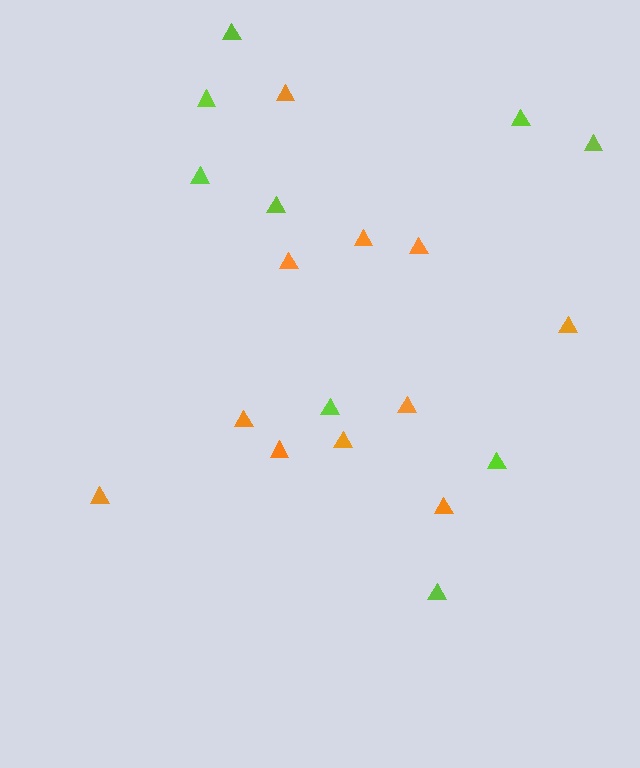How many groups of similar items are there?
There are 2 groups: one group of orange triangles (11) and one group of lime triangles (9).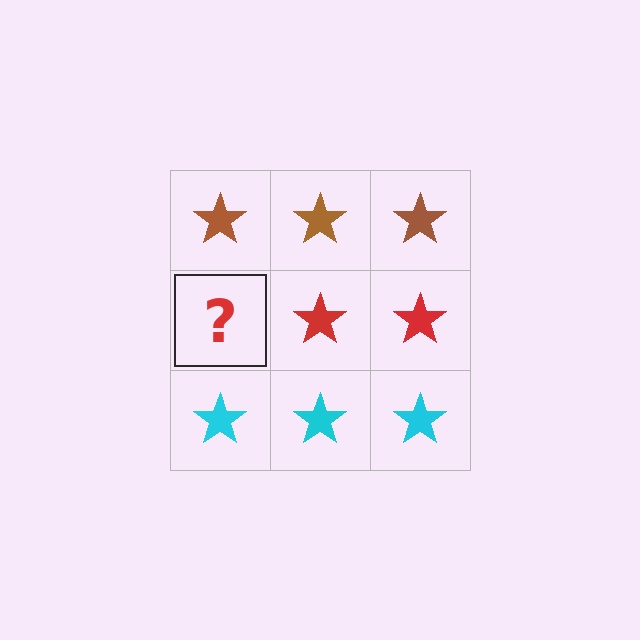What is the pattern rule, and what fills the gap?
The rule is that each row has a consistent color. The gap should be filled with a red star.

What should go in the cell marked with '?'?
The missing cell should contain a red star.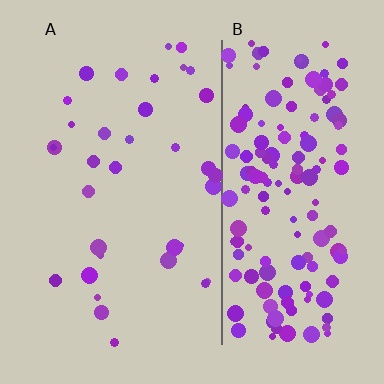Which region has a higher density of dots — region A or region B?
B (the right).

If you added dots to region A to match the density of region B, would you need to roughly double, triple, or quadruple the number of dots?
Approximately quadruple.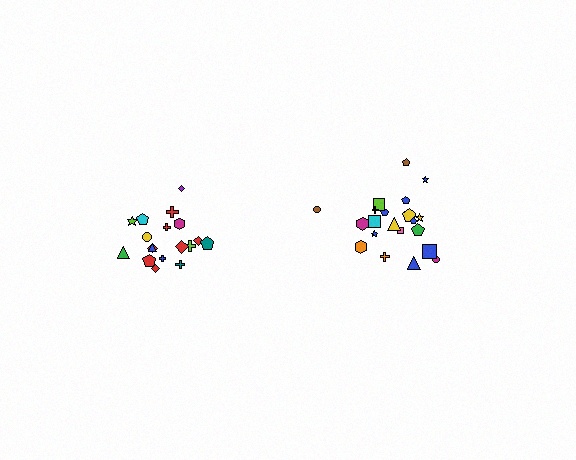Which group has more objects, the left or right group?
The right group.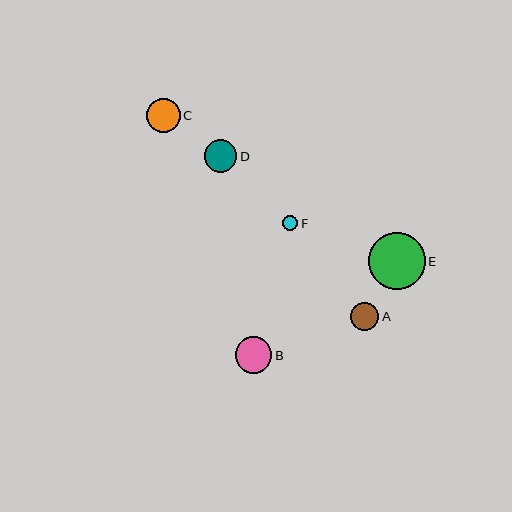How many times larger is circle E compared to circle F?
Circle E is approximately 3.7 times the size of circle F.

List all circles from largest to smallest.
From largest to smallest: E, B, C, D, A, F.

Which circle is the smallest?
Circle F is the smallest with a size of approximately 15 pixels.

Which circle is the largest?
Circle E is the largest with a size of approximately 57 pixels.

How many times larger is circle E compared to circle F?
Circle E is approximately 3.7 times the size of circle F.